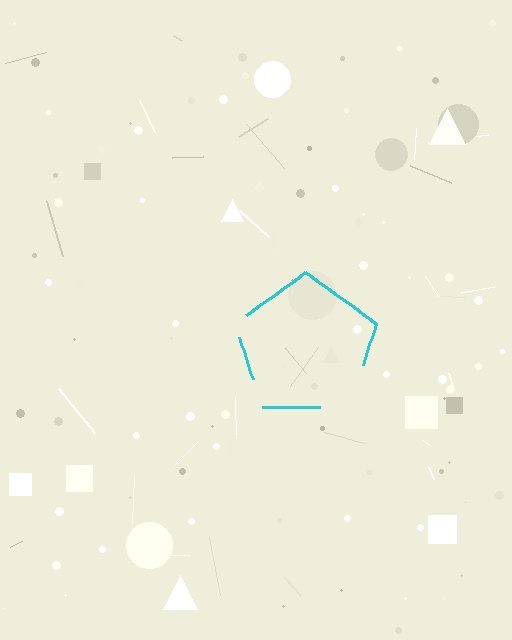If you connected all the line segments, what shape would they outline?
They would outline a pentagon.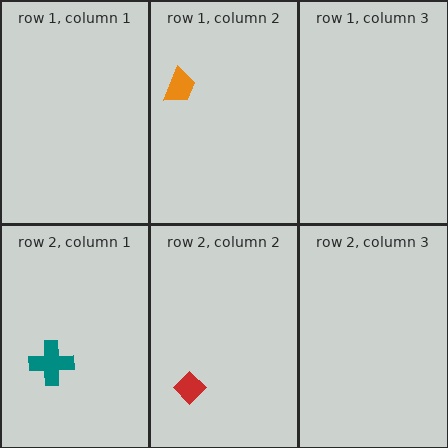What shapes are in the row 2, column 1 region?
The teal cross.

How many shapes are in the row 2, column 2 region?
1.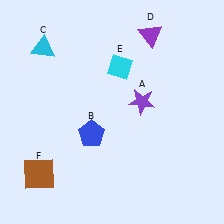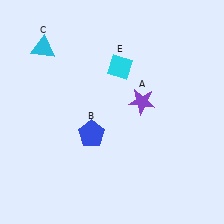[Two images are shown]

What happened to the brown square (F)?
The brown square (F) was removed in Image 2. It was in the bottom-left area of Image 1.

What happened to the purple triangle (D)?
The purple triangle (D) was removed in Image 2. It was in the top-right area of Image 1.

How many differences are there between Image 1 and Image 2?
There are 2 differences between the two images.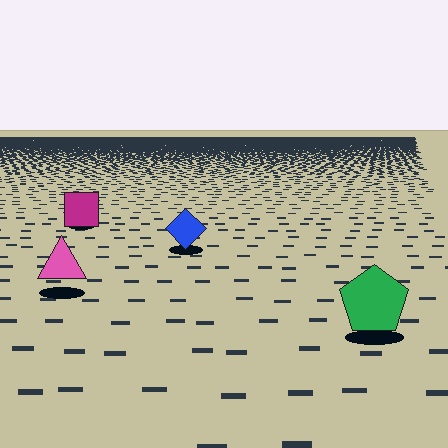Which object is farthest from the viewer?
The magenta square is farthest from the viewer. It appears smaller and the ground texture around it is denser.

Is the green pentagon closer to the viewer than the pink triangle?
Yes. The green pentagon is closer — you can tell from the texture gradient: the ground texture is coarser near it.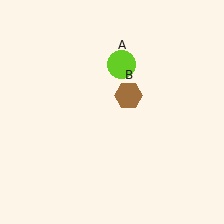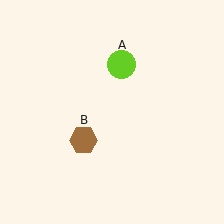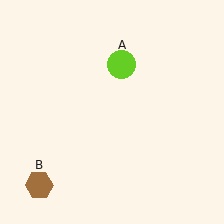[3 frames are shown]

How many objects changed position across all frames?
1 object changed position: brown hexagon (object B).